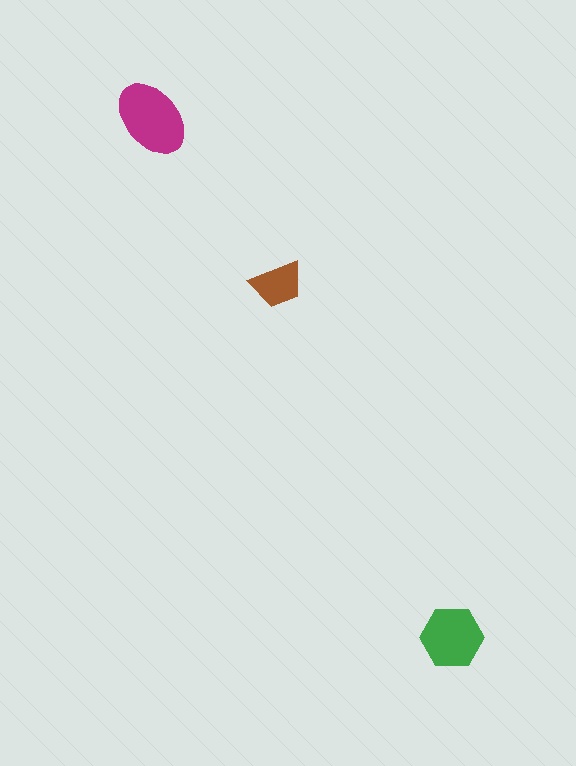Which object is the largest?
The magenta ellipse.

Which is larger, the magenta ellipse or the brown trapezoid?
The magenta ellipse.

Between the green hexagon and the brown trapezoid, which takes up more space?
The green hexagon.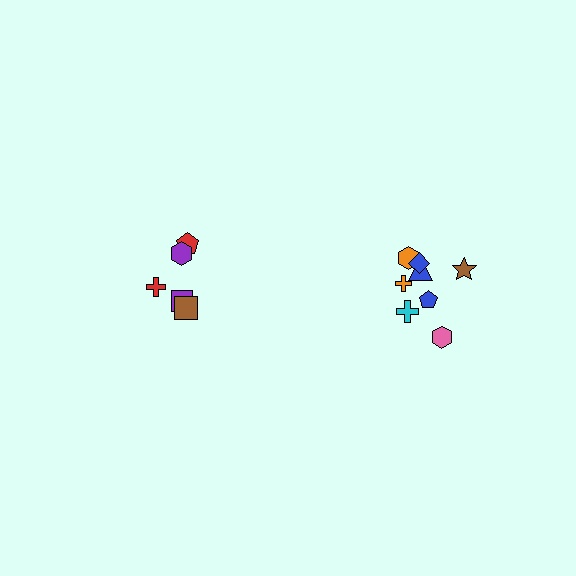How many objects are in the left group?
There are 5 objects.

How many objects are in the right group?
There are 8 objects.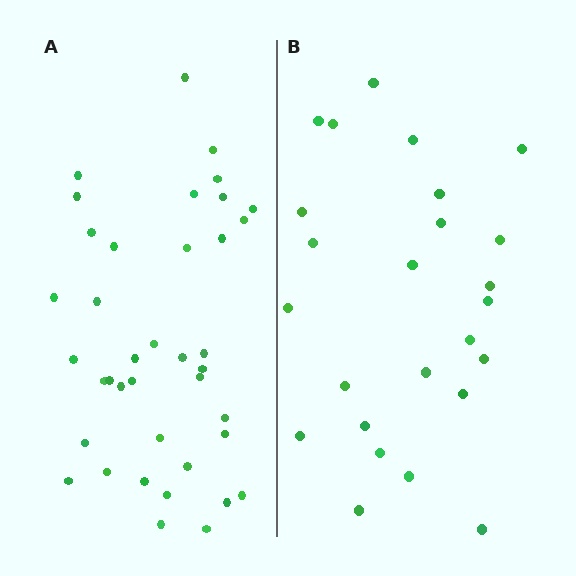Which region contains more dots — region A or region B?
Region A (the left region) has more dots.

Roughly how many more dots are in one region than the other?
Region A has approximately 15 more dots than region B.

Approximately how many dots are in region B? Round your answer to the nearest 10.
About 20 dots. (The exact count is 25, which rounds to 20.)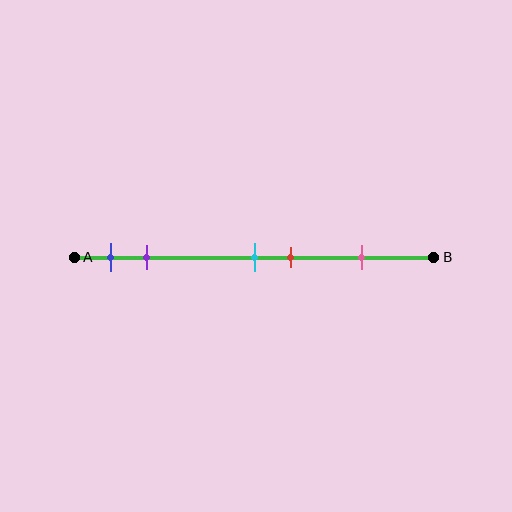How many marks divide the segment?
There are 5 marks dividing the segment.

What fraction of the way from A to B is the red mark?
The red mark is approximately 60% (0.6) of the way from A to B.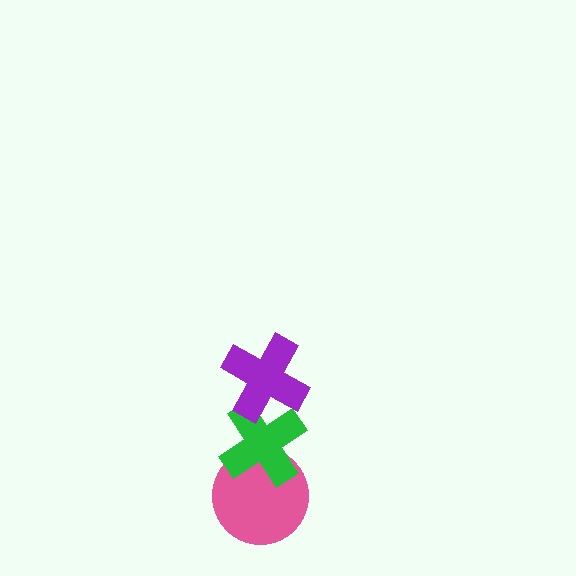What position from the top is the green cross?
The green cross is 2nd from the top.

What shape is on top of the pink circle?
The green cross is on top of the pink circle.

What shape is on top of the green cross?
The purple cross is on top of the green cross.